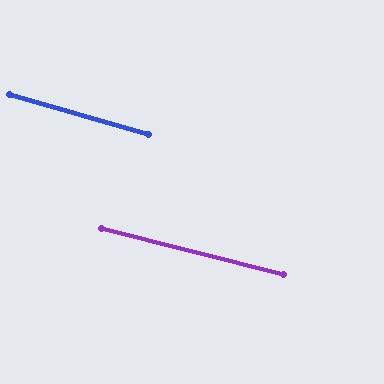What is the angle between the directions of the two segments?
Approximately 2 degrees.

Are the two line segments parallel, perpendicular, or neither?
Parallel — their directions differ by only 1.9°.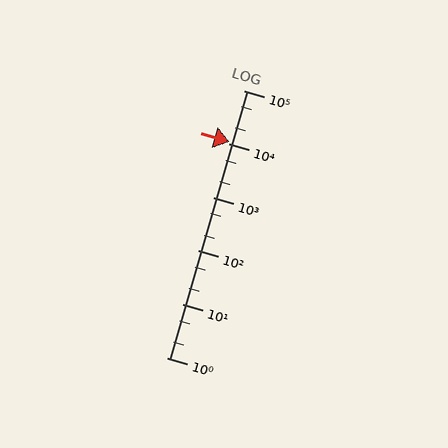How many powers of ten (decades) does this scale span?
The scale spans 5 decades, from 1 to 100000.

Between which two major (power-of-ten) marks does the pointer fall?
The pointer is between 10000 and 100000.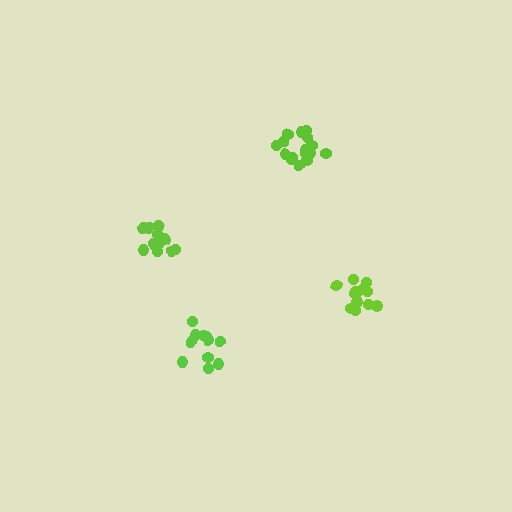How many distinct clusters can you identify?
There are 4 distinct clusters.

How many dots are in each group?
Group 1: 13 dots, Group 2: 11 dots, Group 3: 16 dots, Group 4: 14 dots (54 total).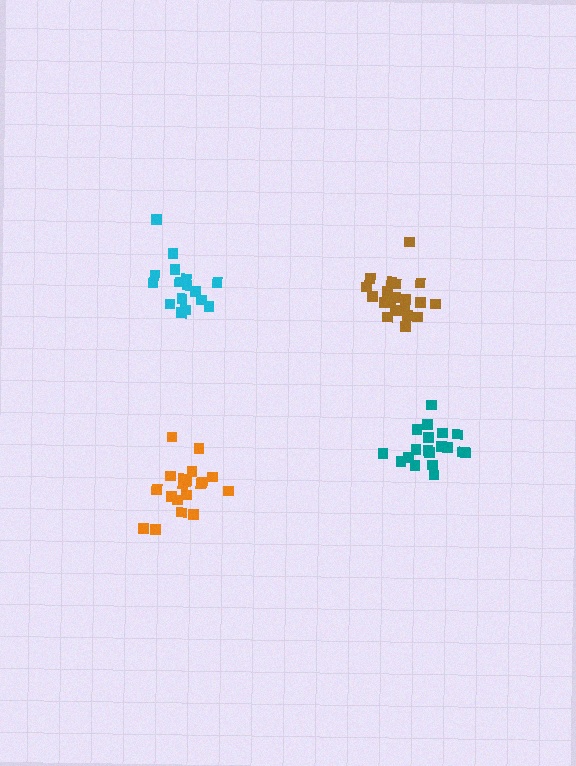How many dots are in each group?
Group 1: 16 dots, Group 2: 19 dots, Group 3: 20 dots, Group 4: 20 dots (75 total).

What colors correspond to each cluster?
The clusters are colored: cyan, orange, teal, brown.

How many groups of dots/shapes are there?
There are 4 groups.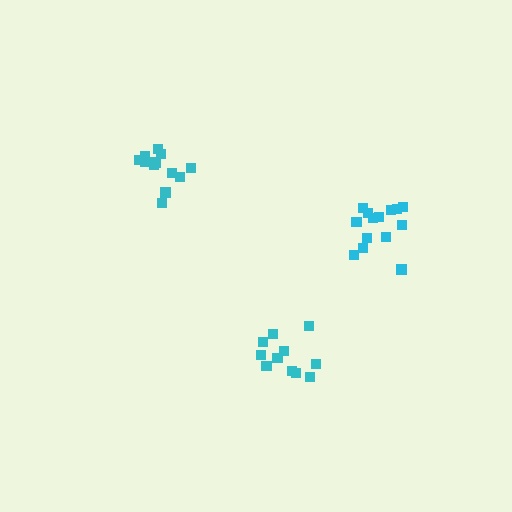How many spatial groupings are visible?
There are 3 spatial groupings.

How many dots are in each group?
Group 1: 14 dots, Group 2: 11 dots, Group 3: 12 dots (37 total).